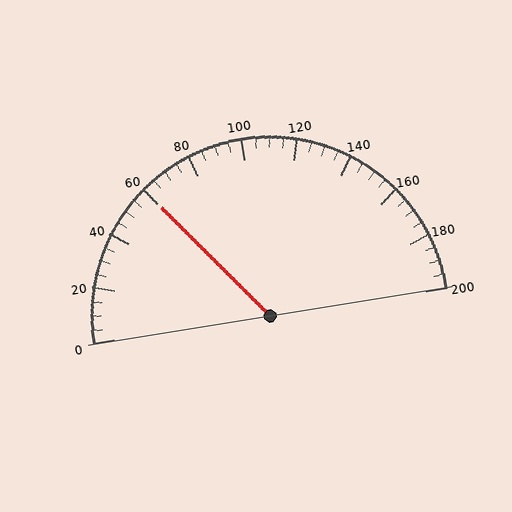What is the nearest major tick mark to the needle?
The nearest major tick mark is 60.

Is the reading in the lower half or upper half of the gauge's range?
The reading is in the lower half of the range (0 to 200).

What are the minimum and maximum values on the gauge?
The gauge ranges from 0 to 200.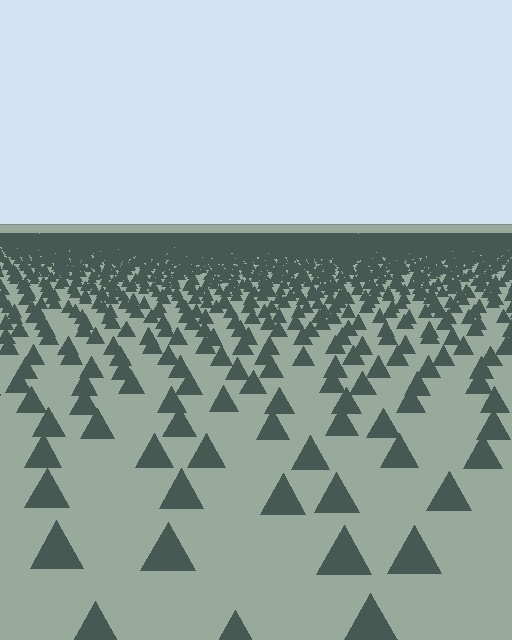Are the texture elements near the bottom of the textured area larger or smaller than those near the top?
Larger. Near the bottom, elements are closer to the viewer and appear at a bigger on-screen size.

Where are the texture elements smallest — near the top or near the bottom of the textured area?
Near the top.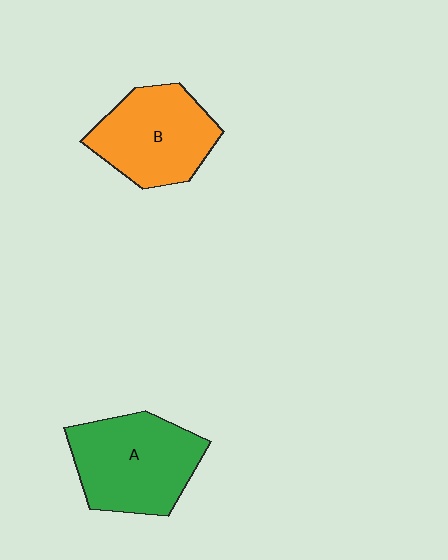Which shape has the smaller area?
Shape B (orange).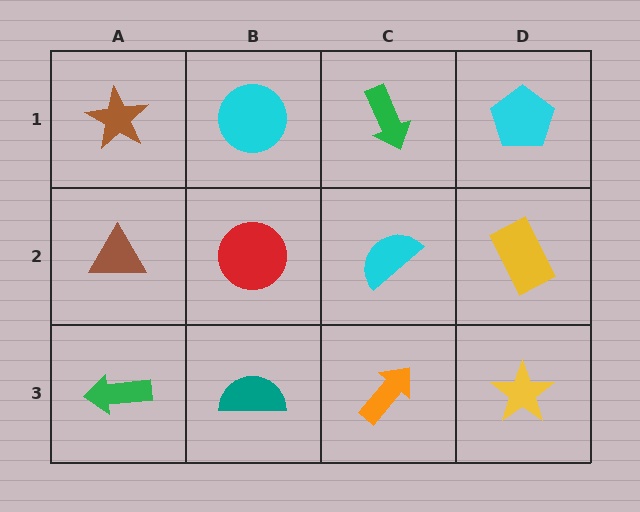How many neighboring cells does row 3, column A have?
2.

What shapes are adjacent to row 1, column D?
A yellow rectangle (row 2, column D), a green arrow (row 1, column C).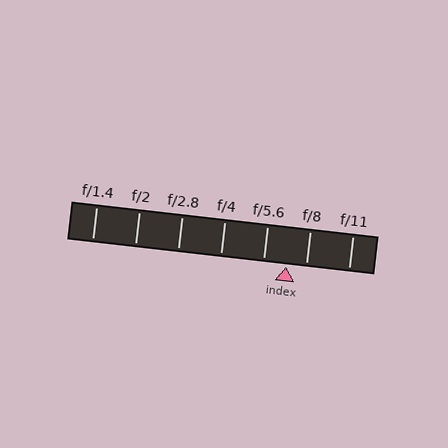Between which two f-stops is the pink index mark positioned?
The index mark is between f/5.6 and f/8.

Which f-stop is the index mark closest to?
The index mark is closest to f/8.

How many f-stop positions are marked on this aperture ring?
There are 7 f-stop positions marked.